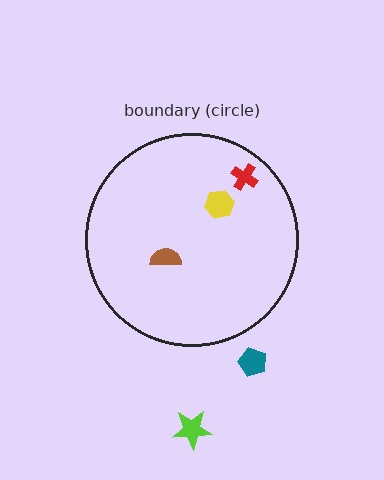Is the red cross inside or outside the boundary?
Inside.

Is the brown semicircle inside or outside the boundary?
Inside.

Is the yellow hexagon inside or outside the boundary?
Inside.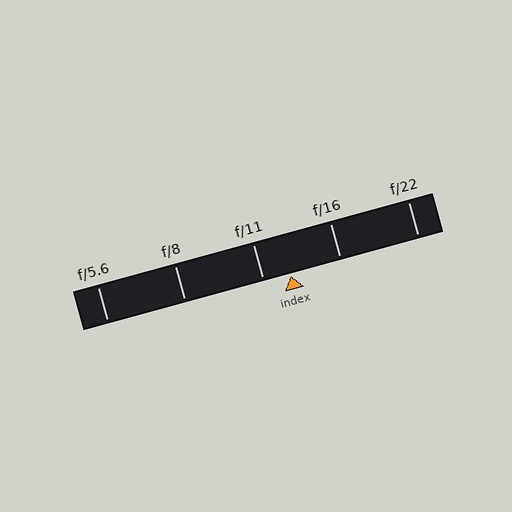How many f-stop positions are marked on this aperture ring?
There are 5 f-stop positions marked.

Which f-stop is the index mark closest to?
The index mark is closest to f/11.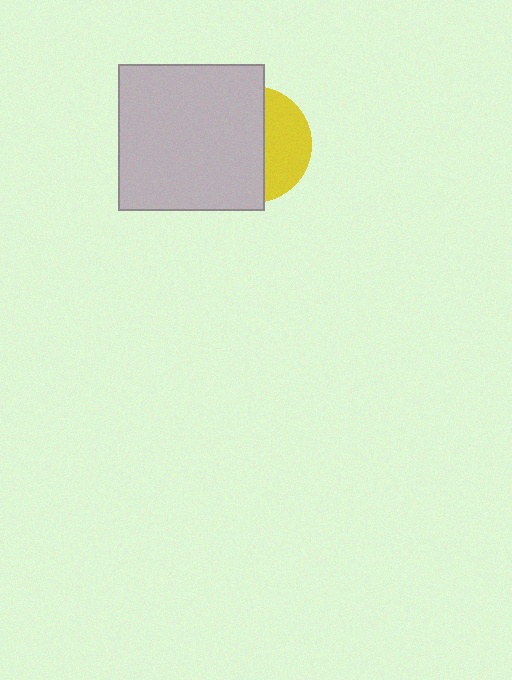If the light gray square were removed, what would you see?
You would see the complete yellow circle.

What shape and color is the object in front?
The object in front is a light gray square.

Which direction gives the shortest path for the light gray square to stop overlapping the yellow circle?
Moving left gives the shortest separation.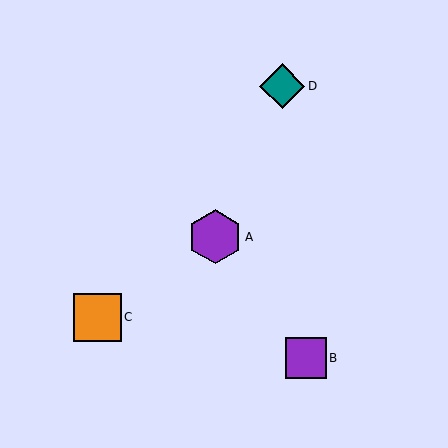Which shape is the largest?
The purple hexagon (labeled A) is the largest.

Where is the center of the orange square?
The center of the orange square is at (97, 317).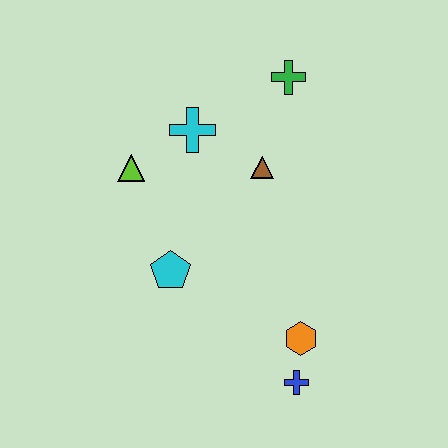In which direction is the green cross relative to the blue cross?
The green cross is above the blue cross.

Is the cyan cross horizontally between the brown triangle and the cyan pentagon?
Yes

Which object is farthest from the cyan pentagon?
The green cross is farthest from the cyan pentagon.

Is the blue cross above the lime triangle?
No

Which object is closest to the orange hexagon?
The blue cross is closest to the orange hexagon.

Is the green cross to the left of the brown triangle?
No